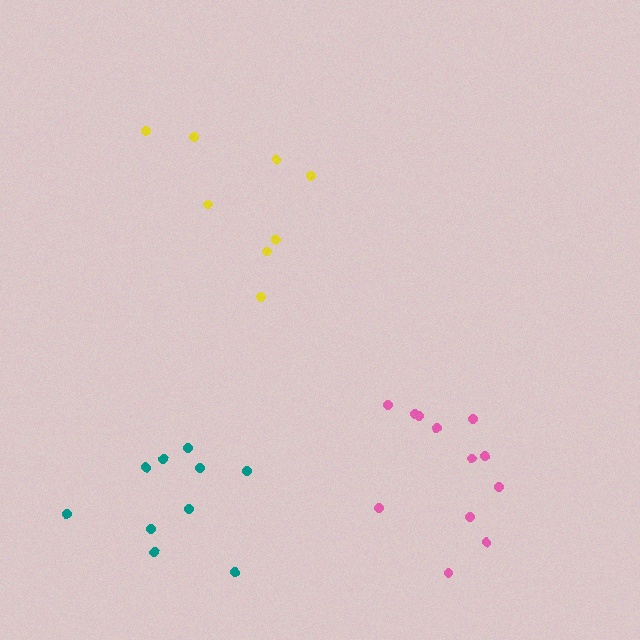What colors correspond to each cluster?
The clusters are colored: yellow, teal, pink.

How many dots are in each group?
Group 1: 8 dots, Group 2: 10 dots, Group 3: 12 dots (30 total).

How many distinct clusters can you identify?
There are 3 distinct clusters.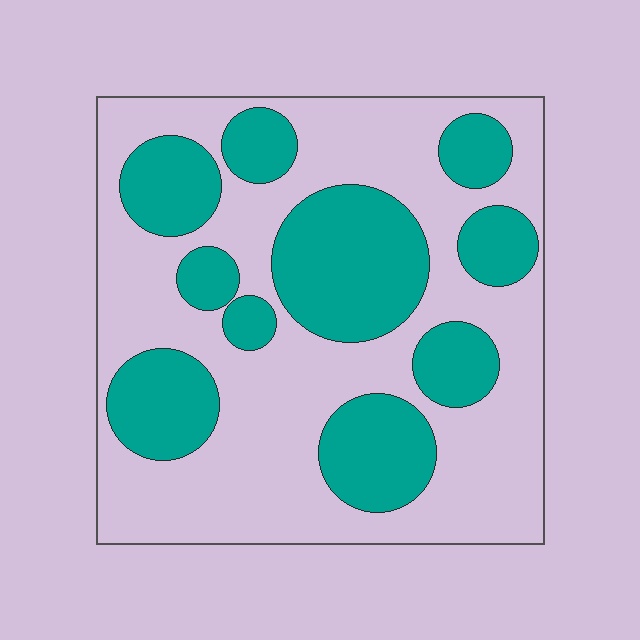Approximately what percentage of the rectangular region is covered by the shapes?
Approximately 35%.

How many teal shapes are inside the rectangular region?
10.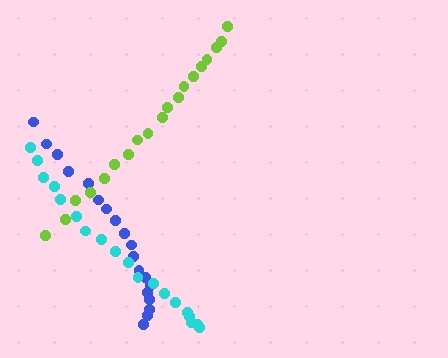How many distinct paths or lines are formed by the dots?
There are 3 distinct paths.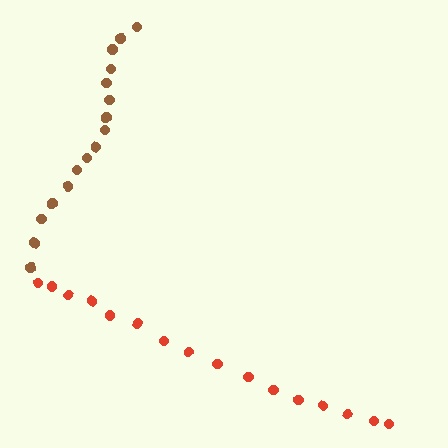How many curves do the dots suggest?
There are 2 distinct paths.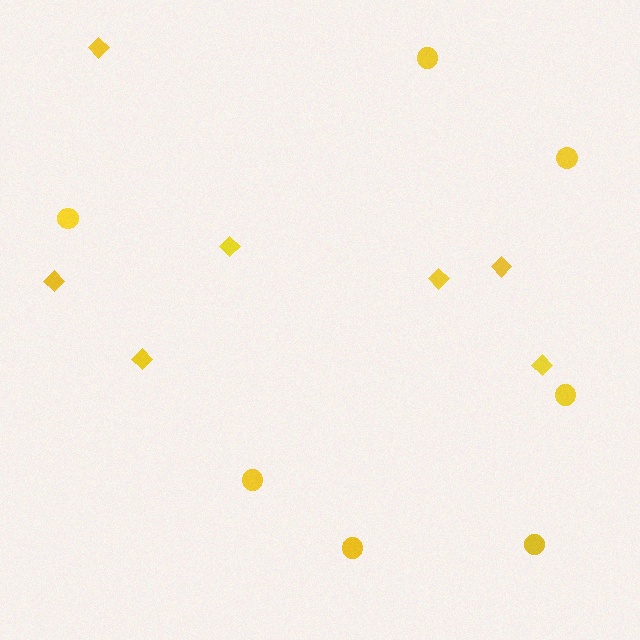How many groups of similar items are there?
There are 2 groups: one group of diamonds (7) and one group of circles (7).